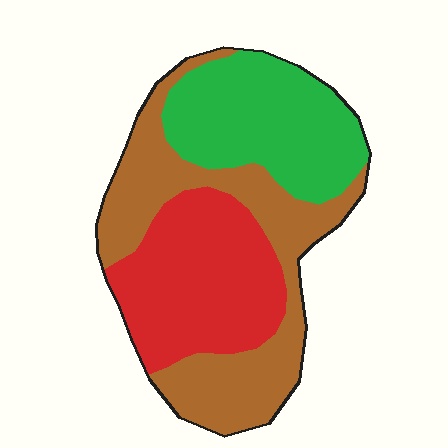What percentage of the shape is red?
Red takes up between a sixth and a third of the shape.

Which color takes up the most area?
Brown, at roughly 40%.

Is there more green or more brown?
Brown.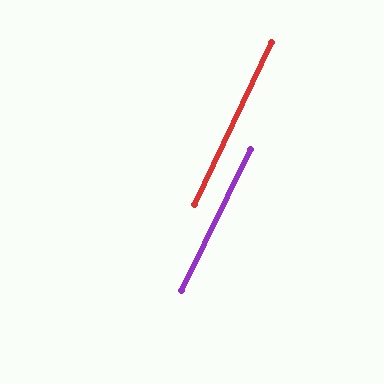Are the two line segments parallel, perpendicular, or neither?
Parallel — their directions differ by only 0.6°.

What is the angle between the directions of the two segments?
Approximately 1 degree.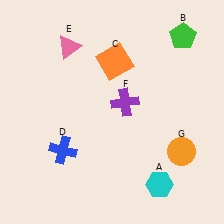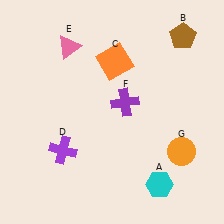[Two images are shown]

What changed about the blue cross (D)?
In Image 1, D is blue. In Image 2, it changed to purple.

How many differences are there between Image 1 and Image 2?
There are 2 differences between the two images.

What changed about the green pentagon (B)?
In Image 1, B is green. In Image 2, it changed to brown.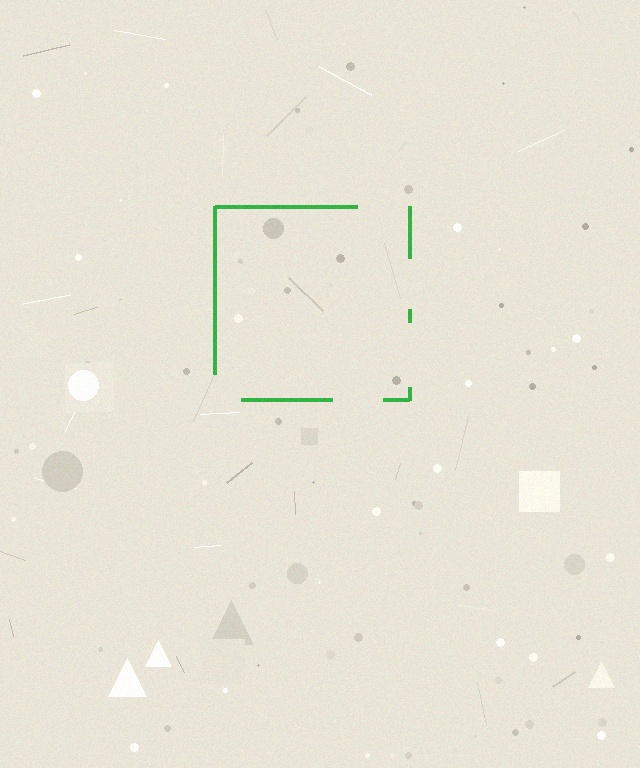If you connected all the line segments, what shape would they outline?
They would outline a square.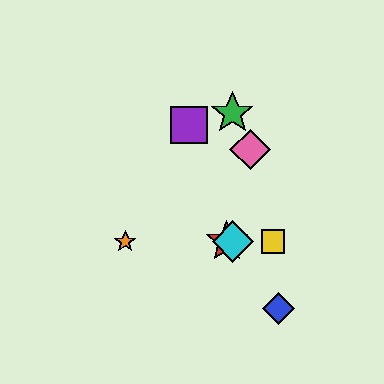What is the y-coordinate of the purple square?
The purple square is at y≈125.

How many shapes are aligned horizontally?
4 shapes (the red star, the yellow square, the orange star, the cyan diamond) are aligned horizontally.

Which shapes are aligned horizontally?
The red star, the yellow square, the orange star, the cyan diamond are aligned horizontally.